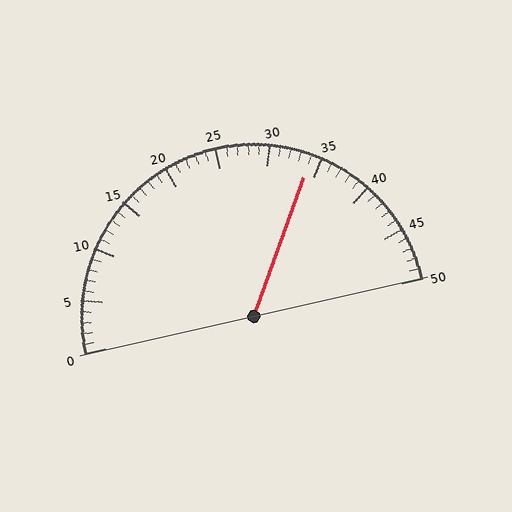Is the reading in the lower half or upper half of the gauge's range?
The reading is in the upper half of the range (0 to 50).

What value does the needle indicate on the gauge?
The needle indicates approximately 34.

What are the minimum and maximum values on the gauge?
The gauge ranges from 0 to 50.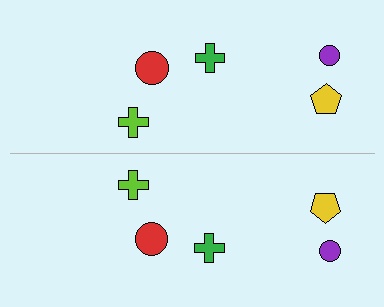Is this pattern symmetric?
Yes, this pattern has bilateral (reflection) symmetry.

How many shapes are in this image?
There are 10 shapes in this image.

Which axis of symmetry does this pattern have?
The pattern has a horizontal axis of symmetry running through the center of the image.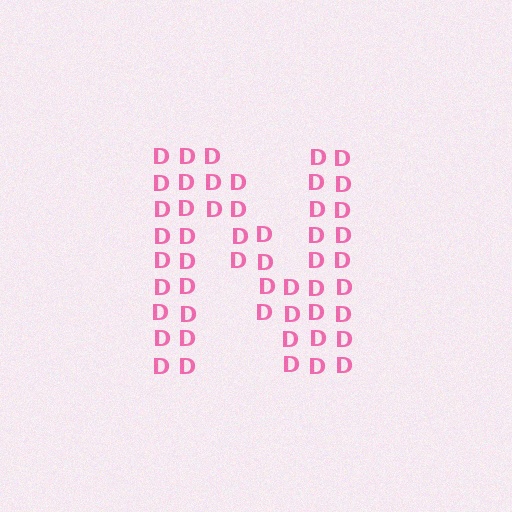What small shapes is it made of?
It is made of small letter D's.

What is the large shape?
The large shape is the letter N.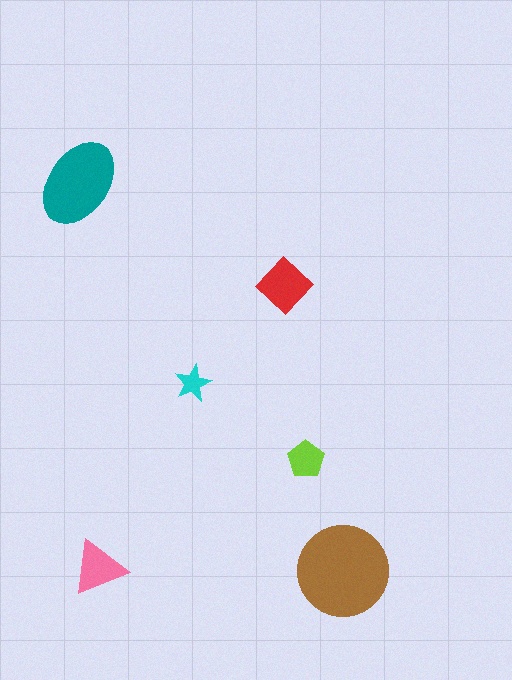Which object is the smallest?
The cyan star.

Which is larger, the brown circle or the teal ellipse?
The brown circle.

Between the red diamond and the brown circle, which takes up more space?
The brown circle.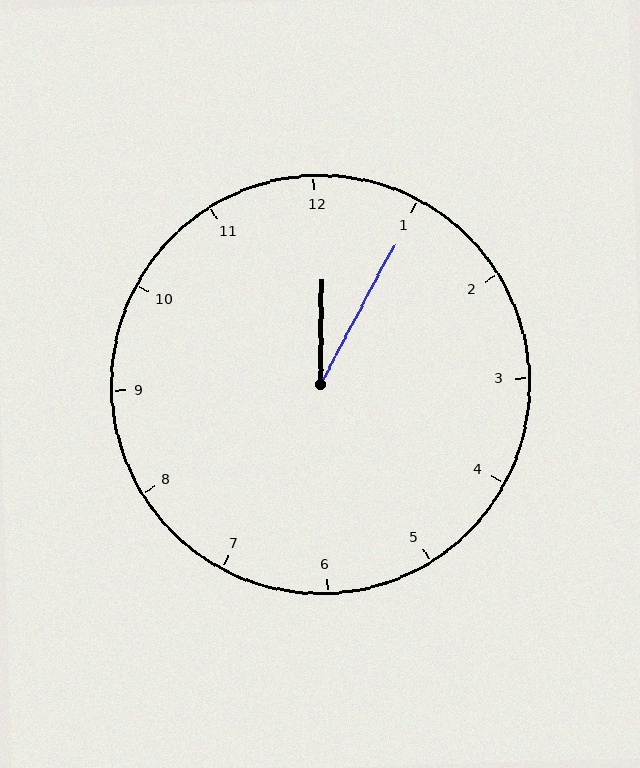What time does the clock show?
12:05.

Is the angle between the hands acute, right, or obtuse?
It is acute.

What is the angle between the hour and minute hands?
Approximately 28 degrees.